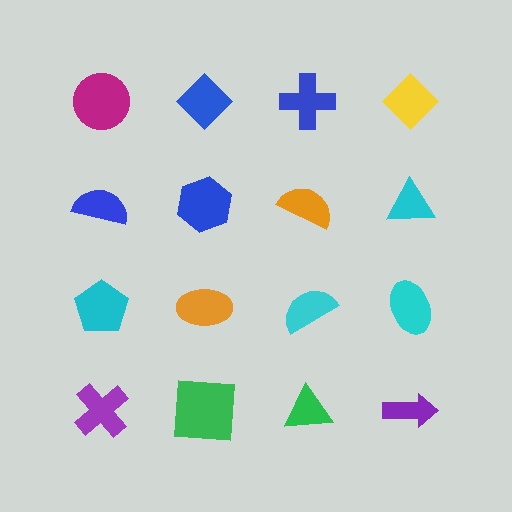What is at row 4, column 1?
A purple cross.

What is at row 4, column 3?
A green triangle.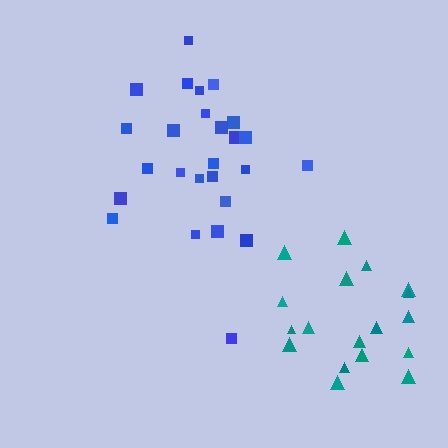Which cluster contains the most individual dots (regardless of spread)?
Blue (26).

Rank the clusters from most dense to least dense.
teal, blue.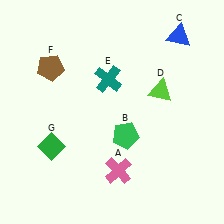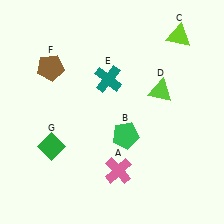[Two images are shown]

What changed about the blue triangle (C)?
In Image 1, C is blue. In Image 2, it changed to lime.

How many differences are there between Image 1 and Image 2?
There is 1 difference between the two images.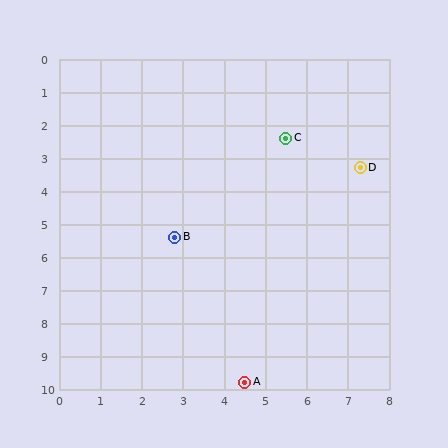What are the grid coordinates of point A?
Point A is at approximately (4.5, 9.8).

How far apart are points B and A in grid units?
Points B and A are about 4.7 grid units apart.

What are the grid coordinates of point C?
Point C is at approximately (5.5, 2.4).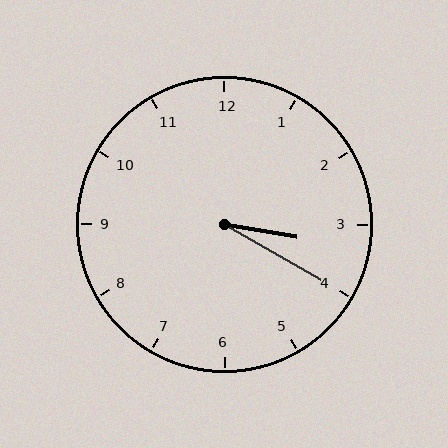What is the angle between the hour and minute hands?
Approximately 20 degrees.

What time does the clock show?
3:20.